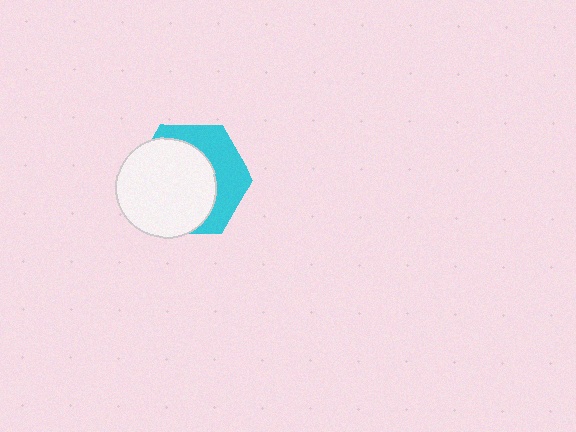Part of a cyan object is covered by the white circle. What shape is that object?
It is a hexagon.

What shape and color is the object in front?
The object in front is a white circle.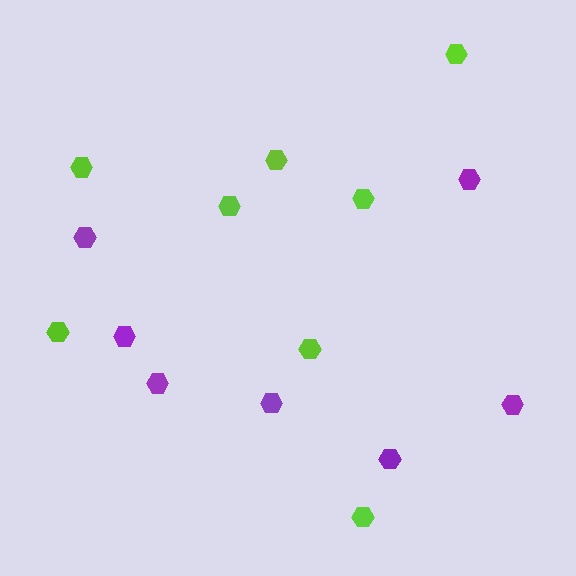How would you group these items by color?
There are 2 groups: one group of purple hexagons (7) and one group of lime hexagons (8).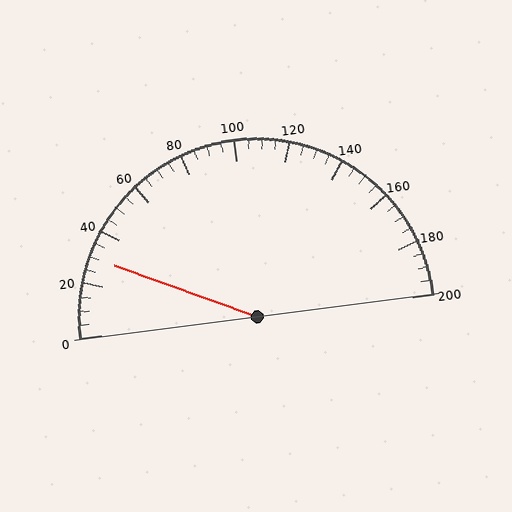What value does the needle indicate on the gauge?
The needle indicates approximately 30.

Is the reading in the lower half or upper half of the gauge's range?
The reading is in the lower half of the range (0 to 200).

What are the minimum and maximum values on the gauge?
The gauge ranges from 0 to 200.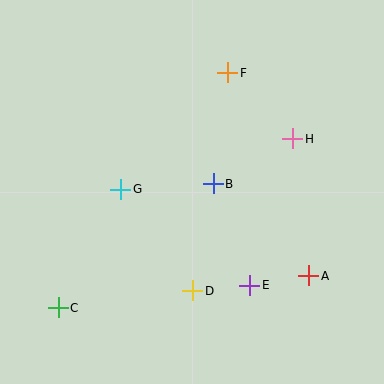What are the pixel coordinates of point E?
Point E is at (250, 285).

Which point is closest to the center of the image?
Point B at (213, 184) is closest to the center.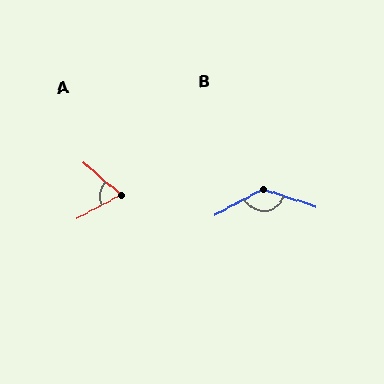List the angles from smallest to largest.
A (68°), B (135°).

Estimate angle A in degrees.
Approximately 68 degrees.